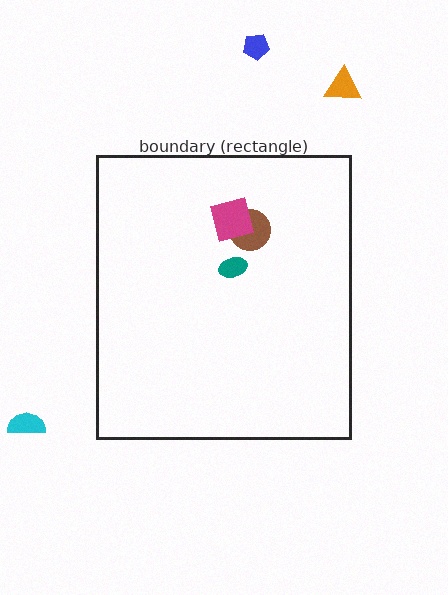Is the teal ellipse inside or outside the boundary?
Inside.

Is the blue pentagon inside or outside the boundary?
Outside.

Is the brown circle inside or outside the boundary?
Inside.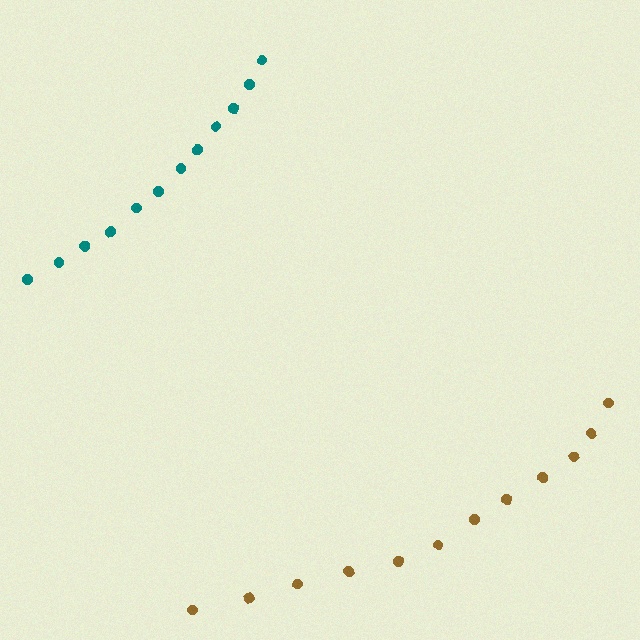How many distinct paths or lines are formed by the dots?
There are 2 distinct paths.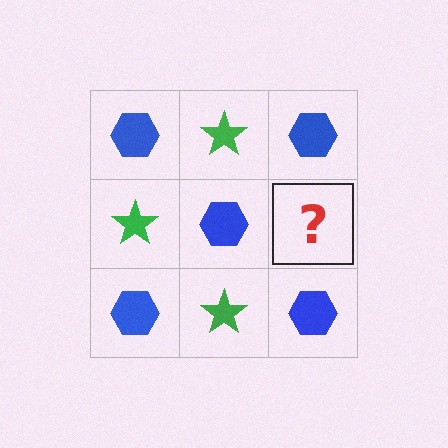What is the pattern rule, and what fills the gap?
The rule is that it alternates blue hexagon and green star in a checkerboard pattern. The gap should be filled with a green star.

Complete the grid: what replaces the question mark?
The question mark should be replaced with a green star.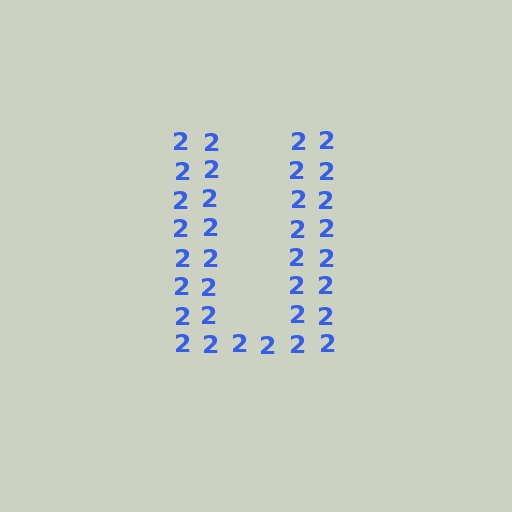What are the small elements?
The small elements are digit 2's.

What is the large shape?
The large shape is the letter U.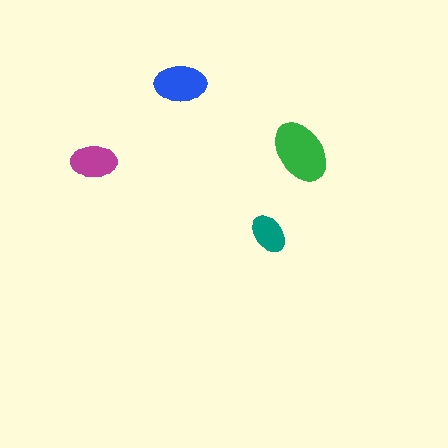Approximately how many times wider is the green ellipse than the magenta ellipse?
About 1.5 times wider.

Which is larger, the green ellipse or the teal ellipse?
The green one.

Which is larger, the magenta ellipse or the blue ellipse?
The blue one.